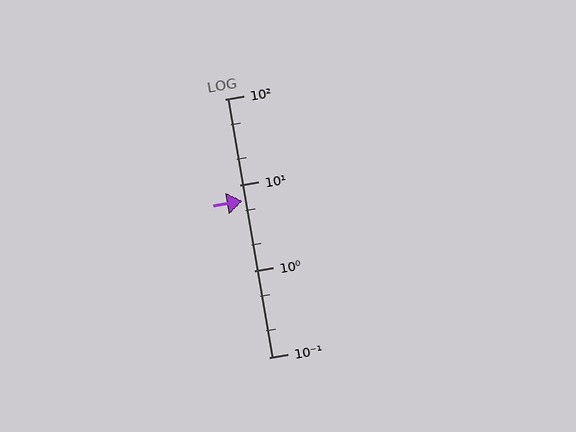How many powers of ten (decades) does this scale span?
The scale spans 3 decades, from 0.1 to 100.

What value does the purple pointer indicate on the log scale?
The pointer indicates approximately 6.6.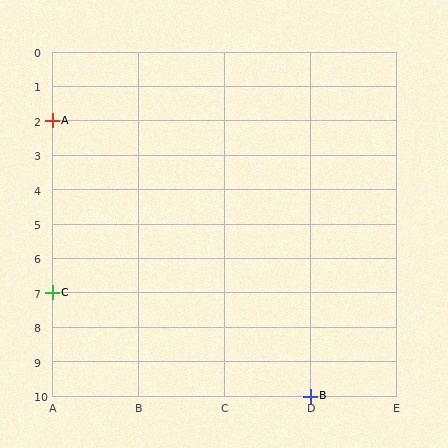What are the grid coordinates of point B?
Point B is at grid coordinates (D, 10).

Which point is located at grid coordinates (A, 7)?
Point C is at (A, 7).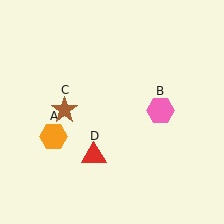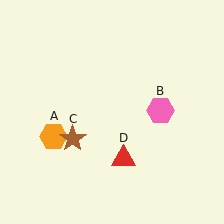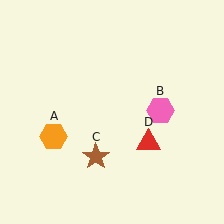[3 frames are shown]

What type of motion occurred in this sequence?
The brown star (object C), red triangle (object D) rotated counterclockwise around the center of the scene.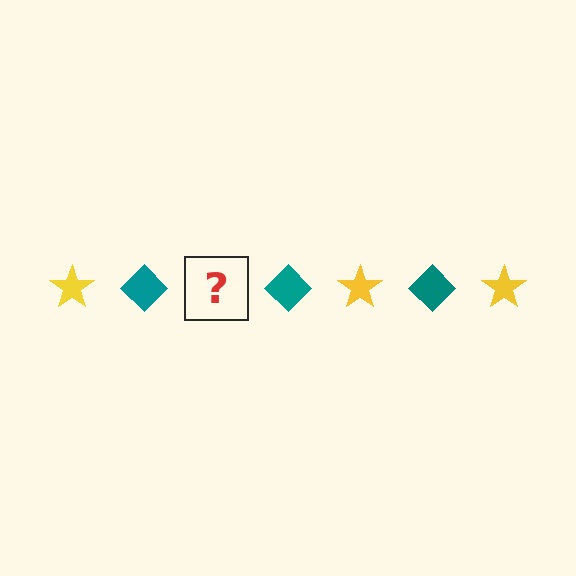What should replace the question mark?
The question mark should be replaced with a yellow star.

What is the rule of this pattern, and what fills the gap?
The rule is that the pattern alternates between yellow star and teal diamond. The gap should be filled with a yellow star.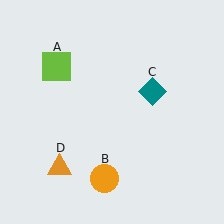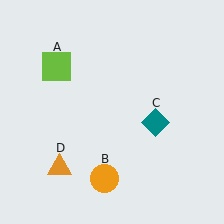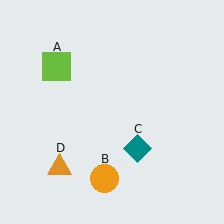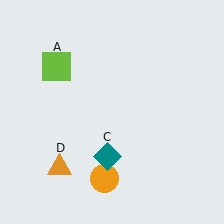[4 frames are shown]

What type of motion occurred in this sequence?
The teal diamond (object C) rotated clockwise around the center of the scene.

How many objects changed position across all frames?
1 object changed position: teal diamond (object C).